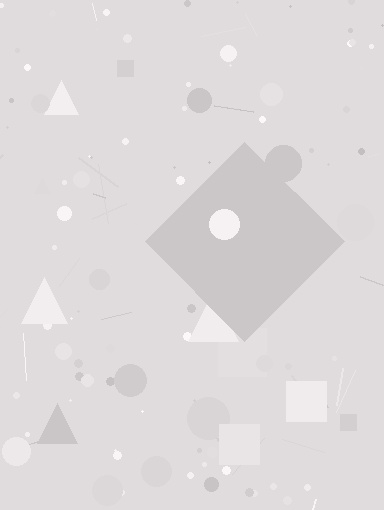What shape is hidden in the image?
A diamond is hidden in the image.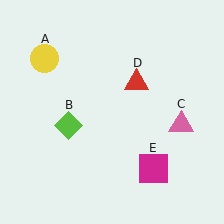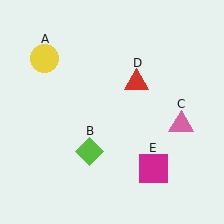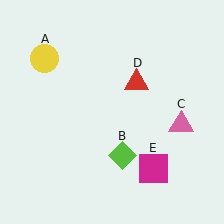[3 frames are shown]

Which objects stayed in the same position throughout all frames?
Yellow circle (object A) and pink triangle (object C) and red triangle (object D) and magenta square (object E) remained stationary.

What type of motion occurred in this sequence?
The lime diamond (object B) rotated counterclockwise around the center of the scene.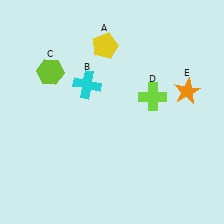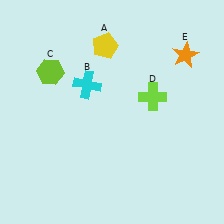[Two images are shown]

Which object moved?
The orange star (E) moved up.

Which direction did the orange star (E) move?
The orange star (E) moved up.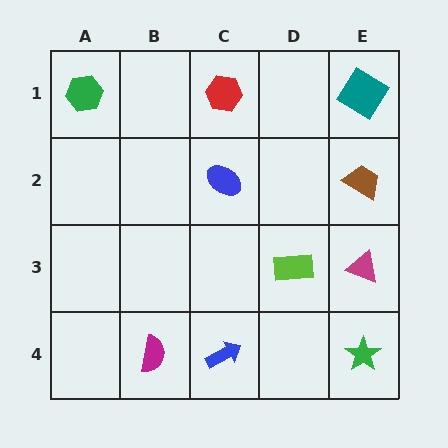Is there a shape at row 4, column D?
No, that cell is empty.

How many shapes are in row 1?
3 shapes.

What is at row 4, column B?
A magenta semicircle.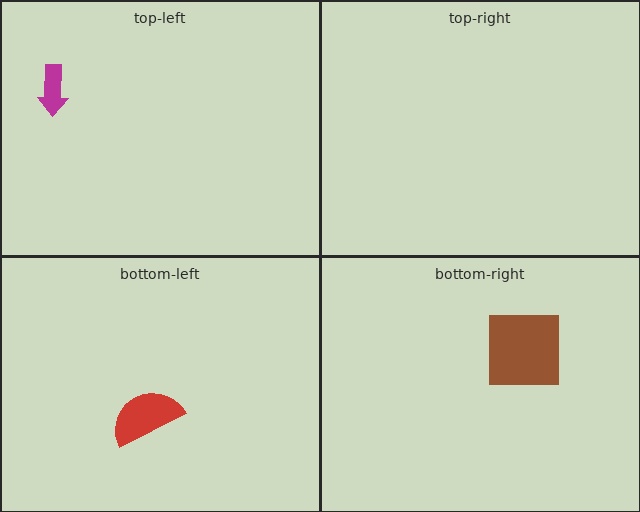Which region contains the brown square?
The bottom-right region.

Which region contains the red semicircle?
The bottom-left region.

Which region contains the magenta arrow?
The top-left region.